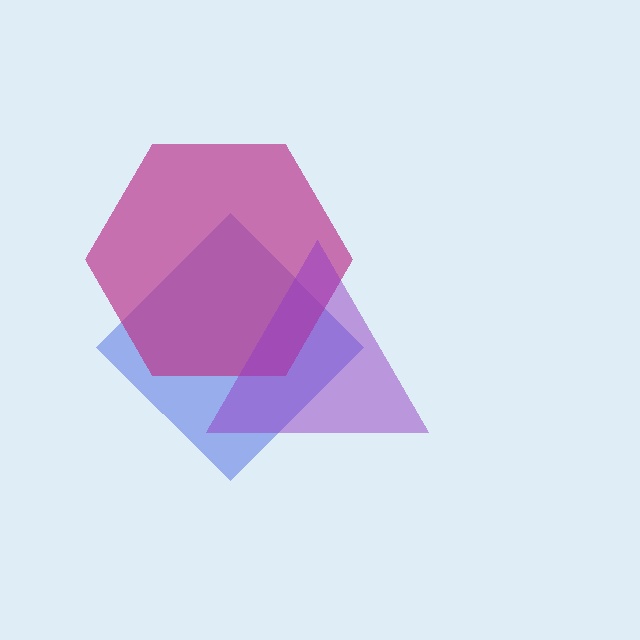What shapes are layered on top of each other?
The layered shapes are: a blue diamond, a magenta hexagon, a purple triangle.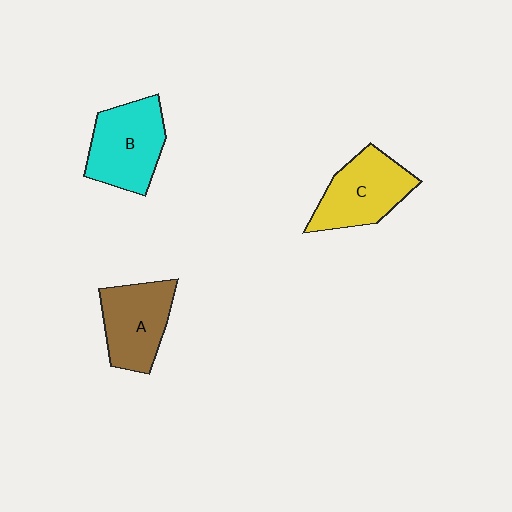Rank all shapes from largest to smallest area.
From largest to smallest: B (cyan), C (yellow), A (brown).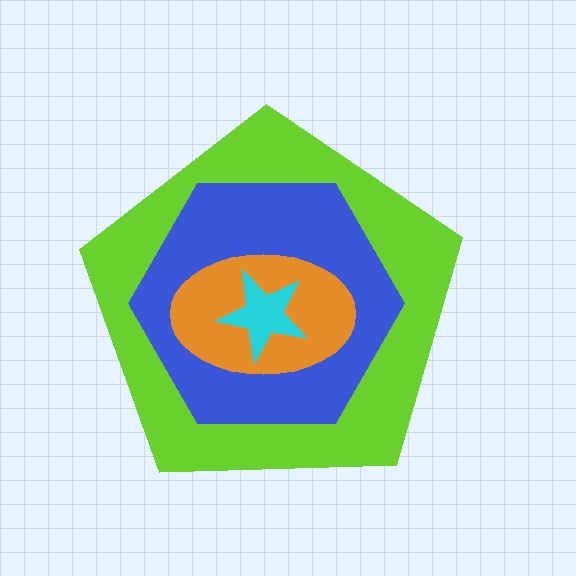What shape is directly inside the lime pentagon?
The blue hexagon.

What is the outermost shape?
The lime pentagon.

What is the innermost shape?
The cyan star.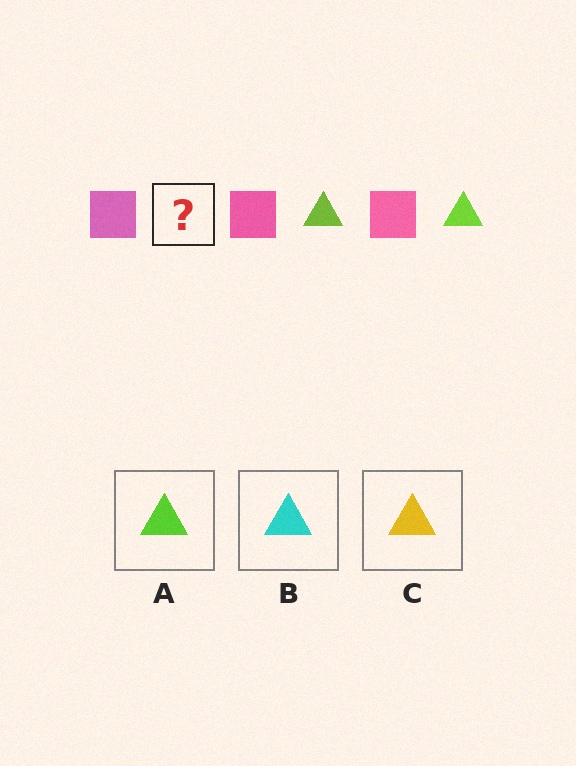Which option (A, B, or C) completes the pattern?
A.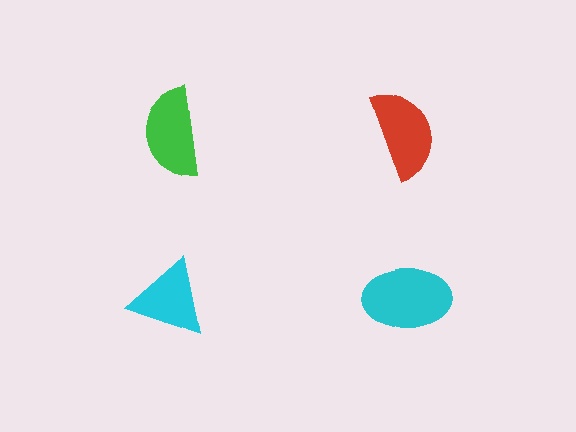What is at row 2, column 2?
A cyan ellipse.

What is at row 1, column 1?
A green semicircle.